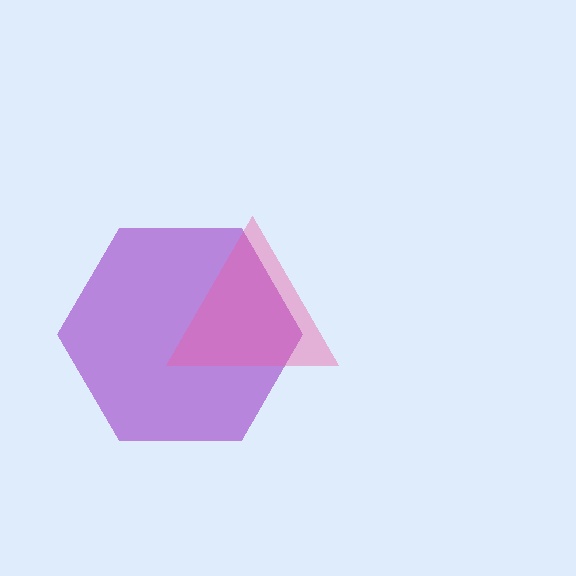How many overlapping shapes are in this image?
There are 2 overlapping shapes in the image.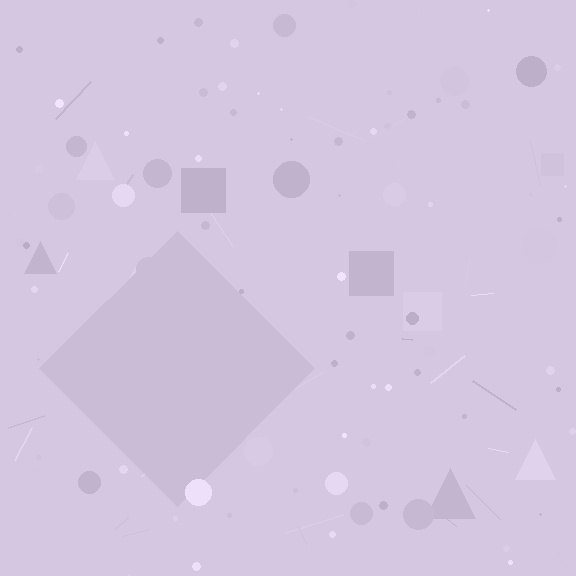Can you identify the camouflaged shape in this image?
The camouflaged shape is a diamond.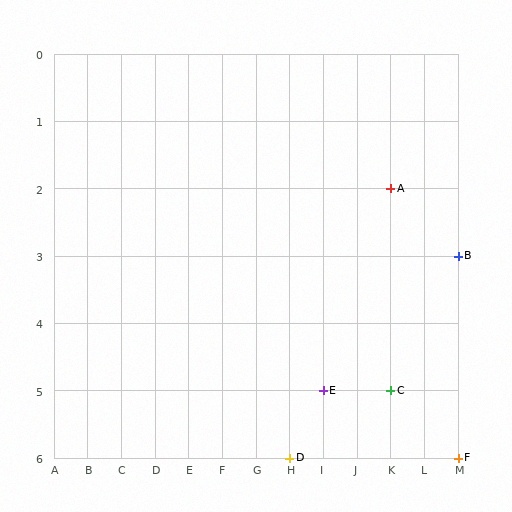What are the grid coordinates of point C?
Point C is at grid coordinates (K, 5).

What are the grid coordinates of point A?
Point A is at grid coordinates (K, 2).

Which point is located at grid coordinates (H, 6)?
Point D is at (H, 6).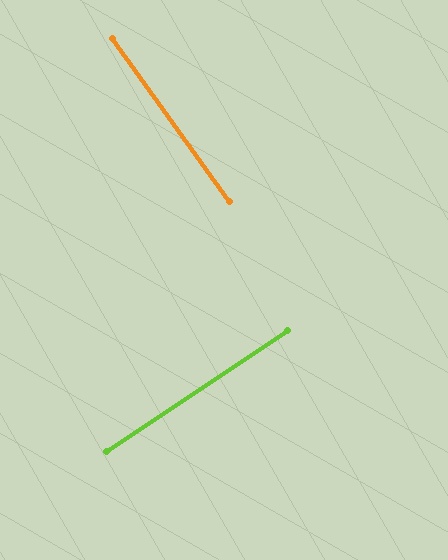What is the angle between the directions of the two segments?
Approximately 88 degrees.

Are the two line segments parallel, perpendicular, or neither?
Perpendicular — they meet at approximately 88°.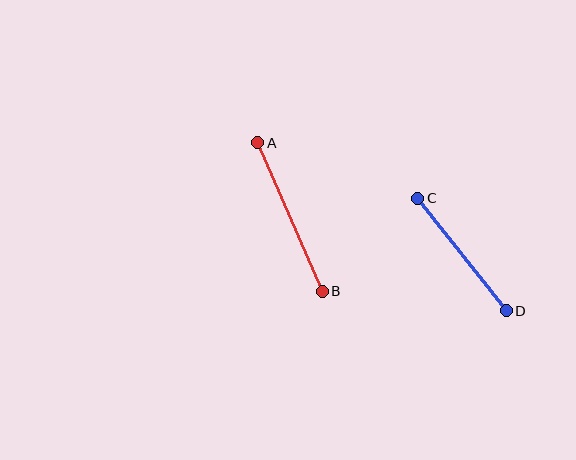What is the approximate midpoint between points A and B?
The midpoint is at approximately (290, 217) pixels.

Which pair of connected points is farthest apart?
Points A and B are farthest apart.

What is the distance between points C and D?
The distance is approximately 143 pixels.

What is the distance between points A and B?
The distance is approximately 162 pixels.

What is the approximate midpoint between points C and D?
The midpoint is at approximately (462, 254) pixels.